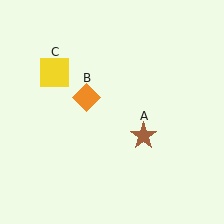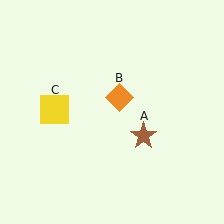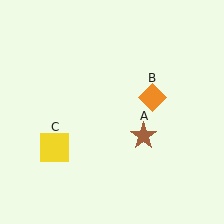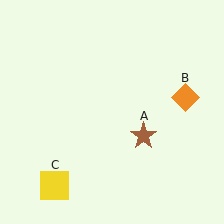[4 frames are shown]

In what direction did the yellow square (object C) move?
The yellow square (object C) moved down.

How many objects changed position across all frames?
2 objects changed position: orange diamond (object B), yellow square (object C).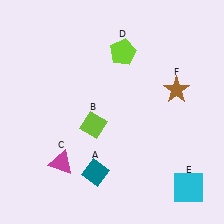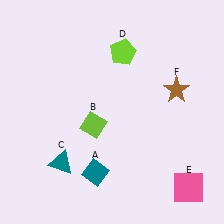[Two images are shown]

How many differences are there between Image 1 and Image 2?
There are 2 differences between the two images.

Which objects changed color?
C changed from magenta to teal. E changed from cyan to pink.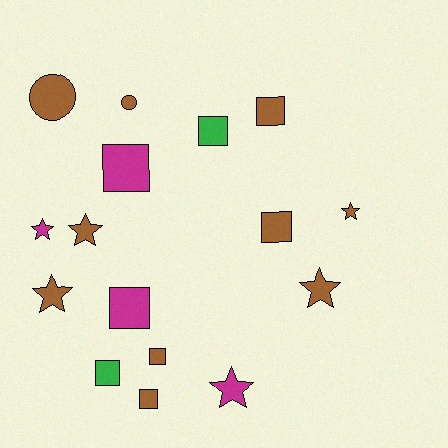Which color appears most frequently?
Brown, with 10 objects.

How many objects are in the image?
There are 16 objects.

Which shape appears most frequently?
Square, with 8 objects.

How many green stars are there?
There are no green stars.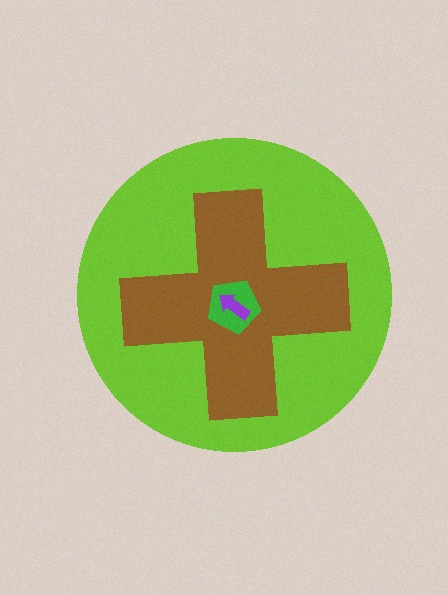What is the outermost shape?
The lime circle.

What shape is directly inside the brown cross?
The green pentagon.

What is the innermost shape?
The purple arrow.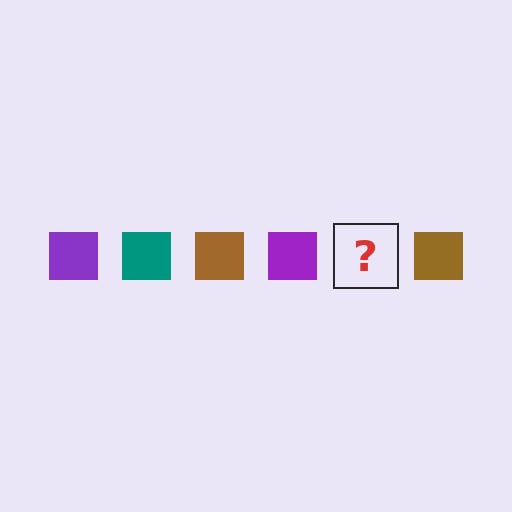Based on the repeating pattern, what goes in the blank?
The blank should be a teal square.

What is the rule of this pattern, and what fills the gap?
The rule is that the pattern cycles through purple, teal, brown squares. The gap should be filled with a teal square.